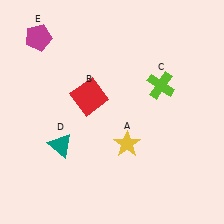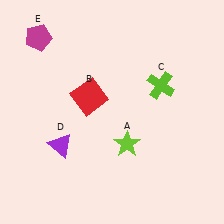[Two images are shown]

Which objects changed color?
A changed from yellow to lime. D changed from teal to purple.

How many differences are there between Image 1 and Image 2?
There are 2 differences between the two images.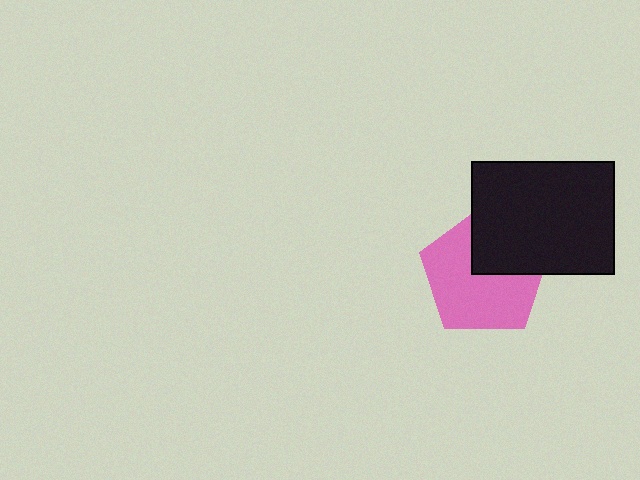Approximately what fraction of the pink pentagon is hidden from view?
Roughly 34% of the pink pentagon is hidden behind the black rectangle.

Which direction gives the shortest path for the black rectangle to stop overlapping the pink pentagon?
Moving toward the upper-right gives the shortest separation.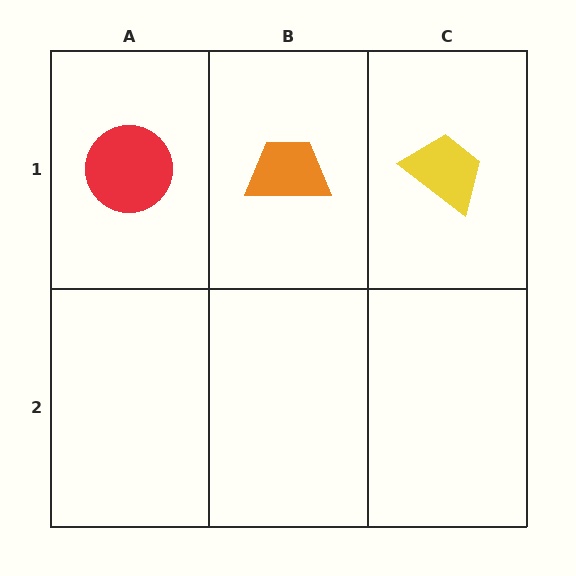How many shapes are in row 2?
0 shapes.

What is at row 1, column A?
A red circle.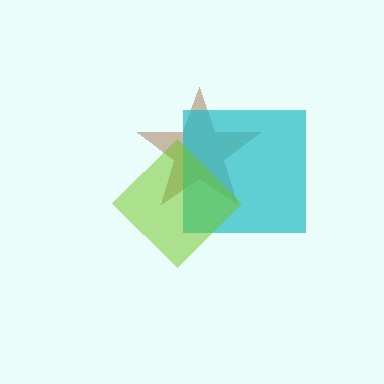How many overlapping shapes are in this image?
There are 3 overlapping shapes in the image.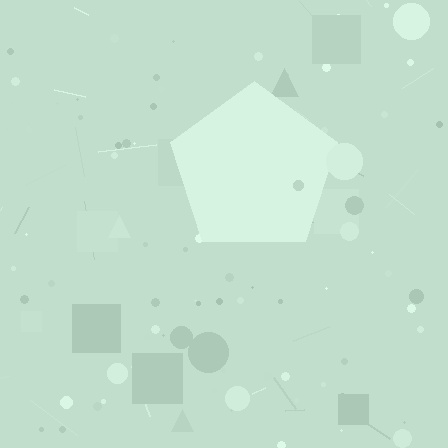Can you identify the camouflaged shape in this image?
The camouflaged shape is a pentagon.